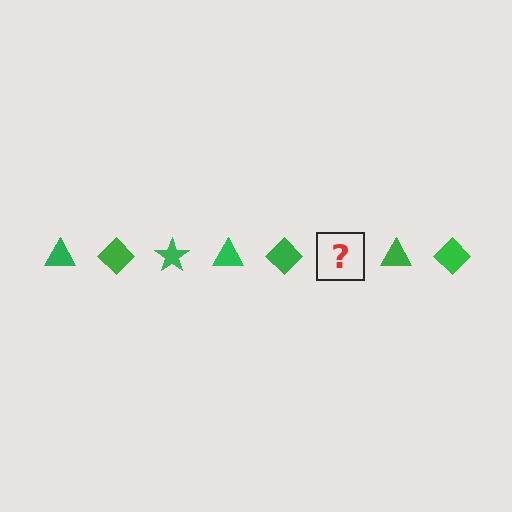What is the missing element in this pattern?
The missing element is a green star.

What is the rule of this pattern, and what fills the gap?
The rule is that the pattern cycles through triangle, diamond, star shapes in green. The gap should be filled with a green star.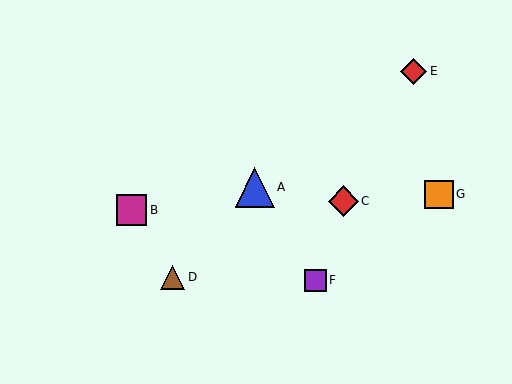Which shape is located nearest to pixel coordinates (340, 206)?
The red diamond (labeled C) at (343, 201) is nearest to that location.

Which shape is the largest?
The blue triangle (labeled A) is the largest.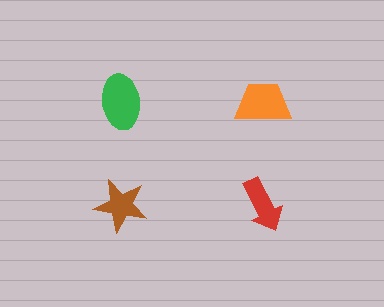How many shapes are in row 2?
2 shapes.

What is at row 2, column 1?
A brown star.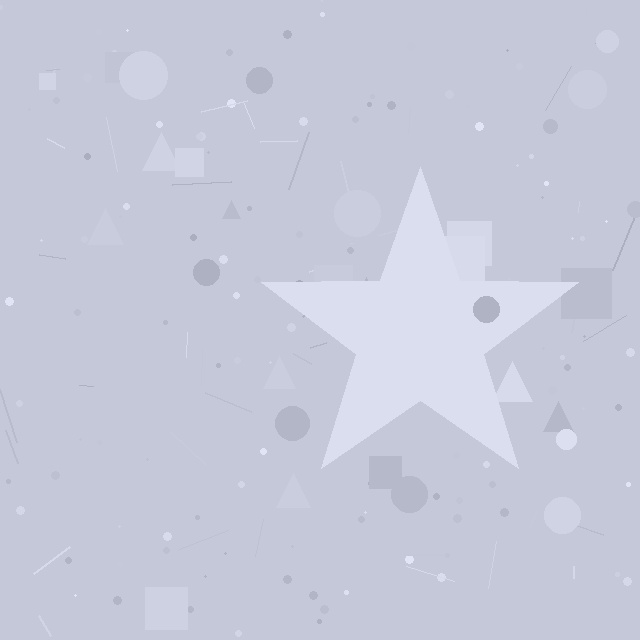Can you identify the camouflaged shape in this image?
The camouflaged shape is a star.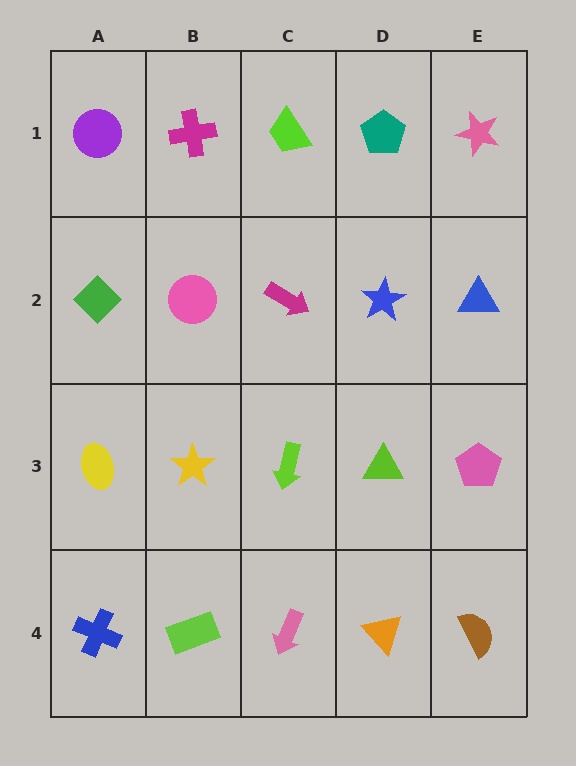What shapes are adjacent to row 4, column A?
A yellow ellipse (row 3, column A), a lime rectangle (row 4, column B).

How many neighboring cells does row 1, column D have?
3.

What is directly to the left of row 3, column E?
A lime triangle.